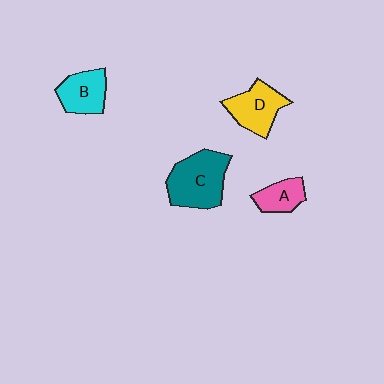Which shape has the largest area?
Shape C (teal).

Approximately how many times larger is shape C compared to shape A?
Approximately 2.1 times.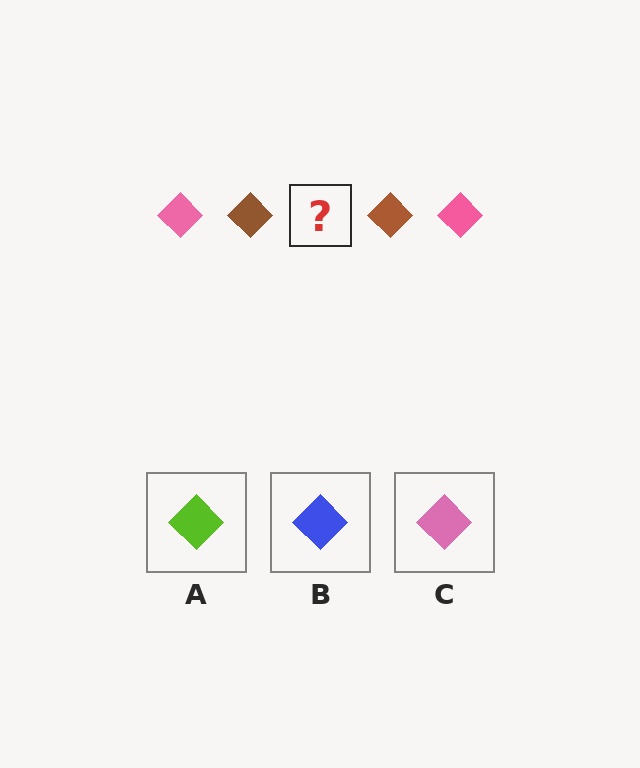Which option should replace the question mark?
Option C.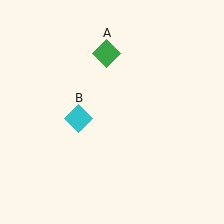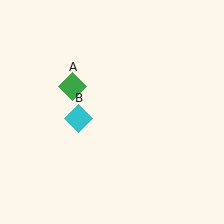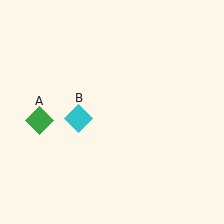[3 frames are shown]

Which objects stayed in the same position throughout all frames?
Cyan diamond (object B) remained stationary.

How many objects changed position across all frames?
1 object changed position: green diamond (object A).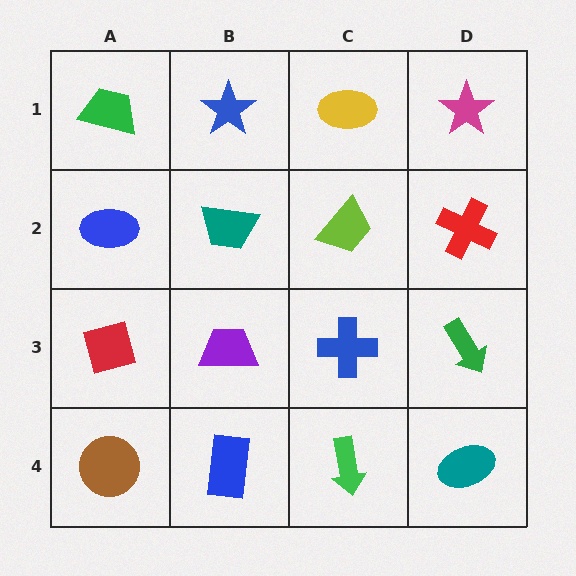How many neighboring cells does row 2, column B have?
4.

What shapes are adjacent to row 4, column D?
A green arrow (row 3, column D), a green arrow (row 4, column C).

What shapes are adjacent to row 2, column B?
A blue star (row 1, column B), a purple trapezoid (row 3, column B), a blue ellipse (row 2, column A), a lime trapezoid (row 2, column C).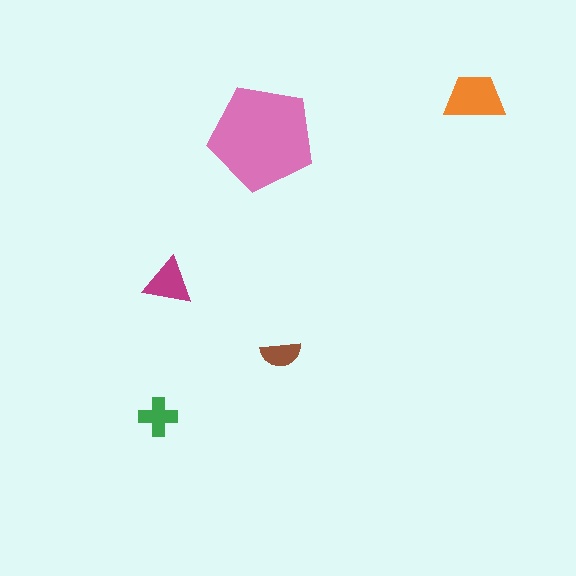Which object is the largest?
The pink pentagon.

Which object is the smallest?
The brown semicircle.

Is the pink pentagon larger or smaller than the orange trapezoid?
Larger.